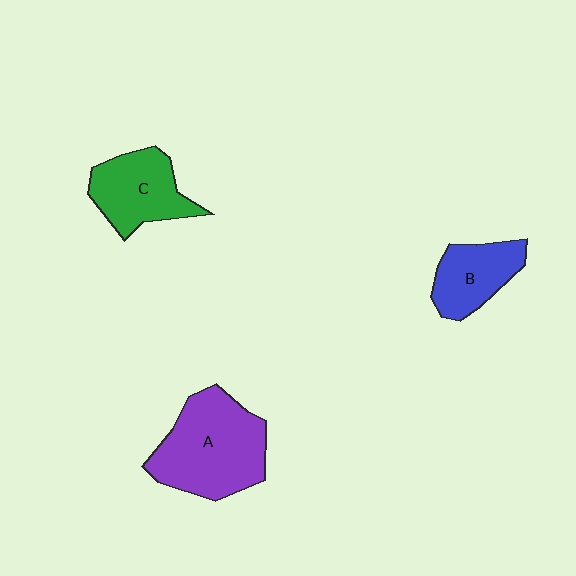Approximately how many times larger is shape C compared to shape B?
Approximately 1.2 times.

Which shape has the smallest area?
Shape B (blue).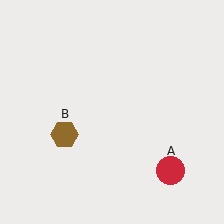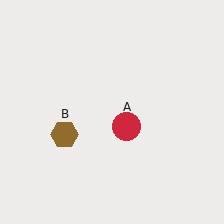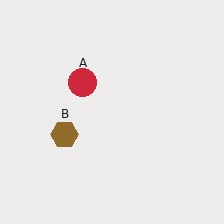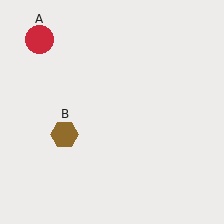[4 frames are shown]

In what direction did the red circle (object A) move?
The red circle (object A) moved up and to the left.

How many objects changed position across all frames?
1 object changed position: red circle (object A).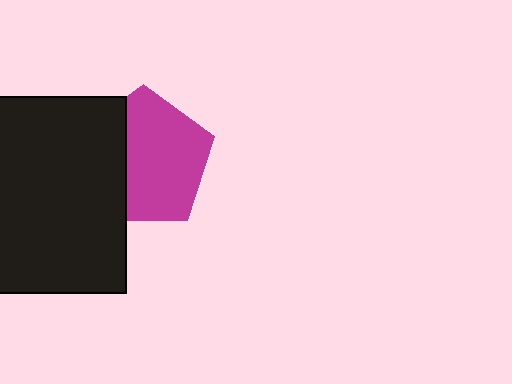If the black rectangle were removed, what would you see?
You would see the complete magenta pentagon.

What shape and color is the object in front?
The object in front is a black rectangle.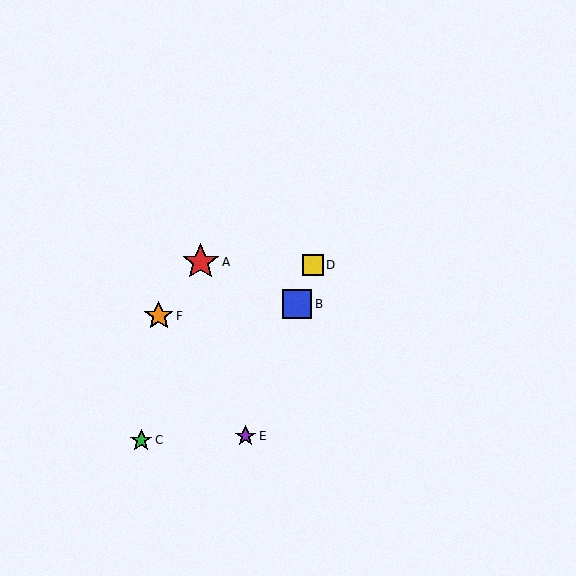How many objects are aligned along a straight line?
3 objects (B, D, E) are aligned along a straight line.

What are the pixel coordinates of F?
Object F is at (159, 316).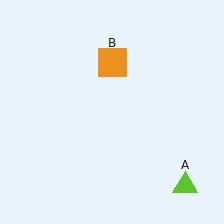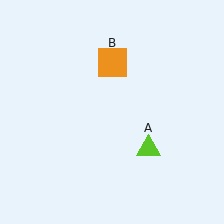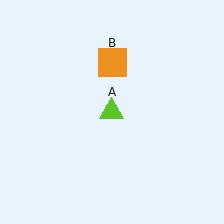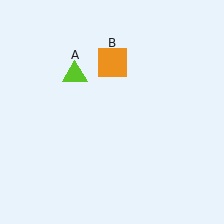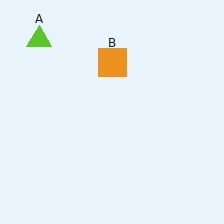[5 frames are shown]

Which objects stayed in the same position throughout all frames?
Orange square (object B) remained stationary.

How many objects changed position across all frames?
1 object changed position: lime triangle (object A).